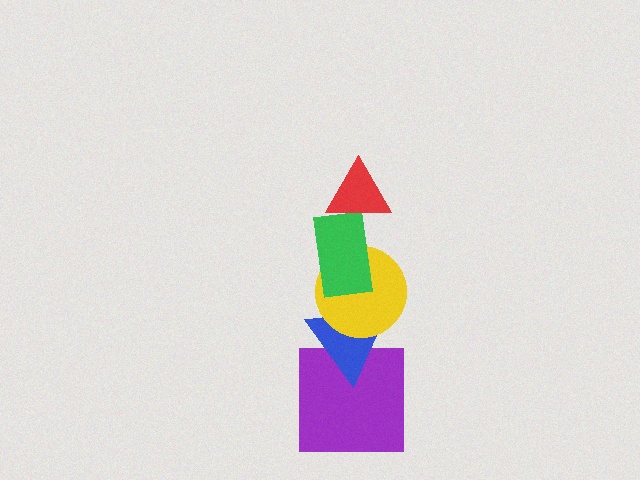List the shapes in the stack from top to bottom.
From top to bottom: the red triangle, the green rectangle, the yellow circle, the blue triangle, the purple square.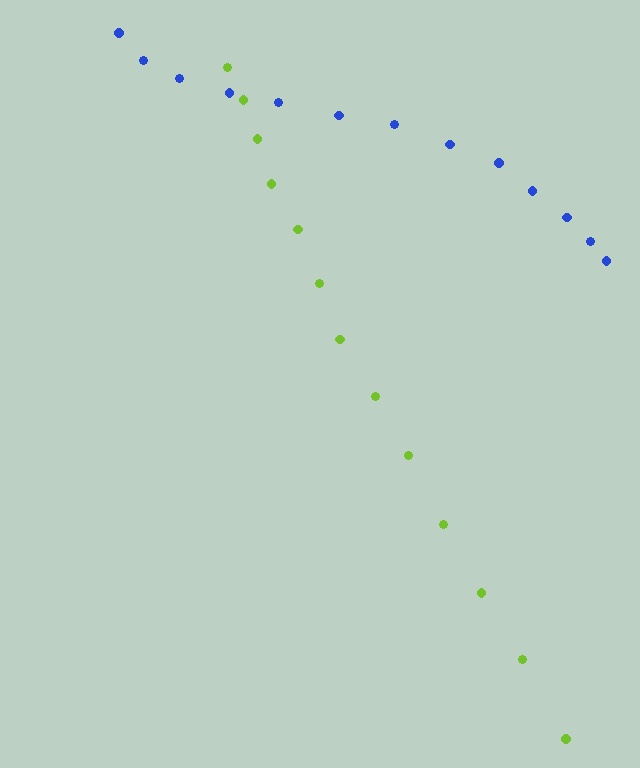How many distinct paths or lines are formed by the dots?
There are 2 distinct paths.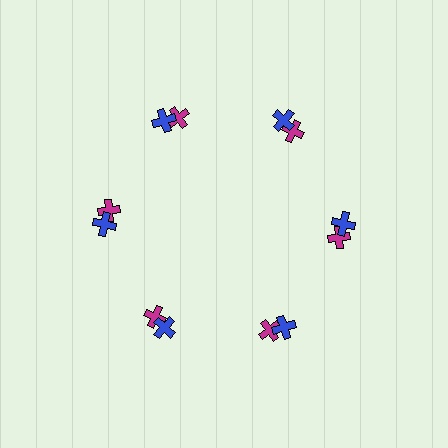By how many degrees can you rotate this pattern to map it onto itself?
The pattern maps onto itself every 60 degrees of rotation.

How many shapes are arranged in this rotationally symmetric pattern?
There are 12 shapes, arranged in 6 groups of 2.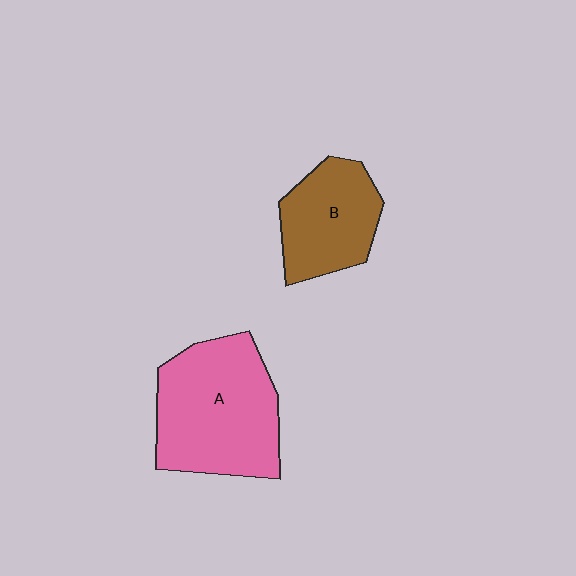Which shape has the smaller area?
Shape B (brown).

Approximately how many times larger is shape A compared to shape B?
Approximately 1.6 times.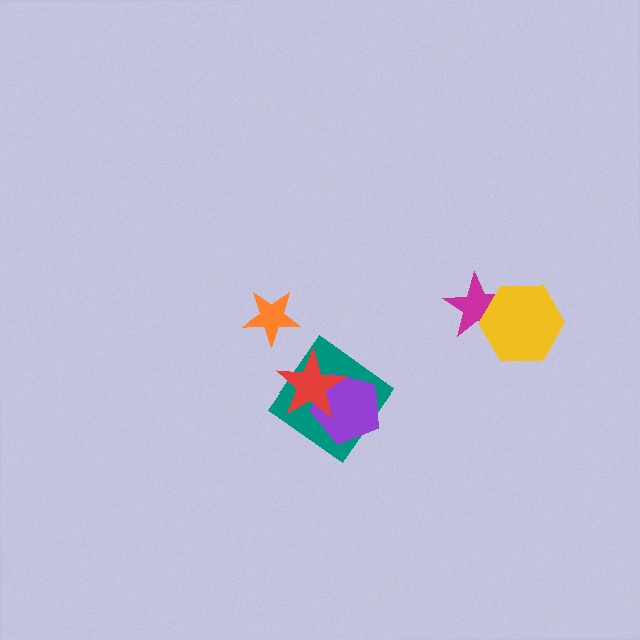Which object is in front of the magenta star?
The yellow hexagon is in front of the magenta star.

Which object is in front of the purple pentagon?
The red star is in front of the purple pentagon.